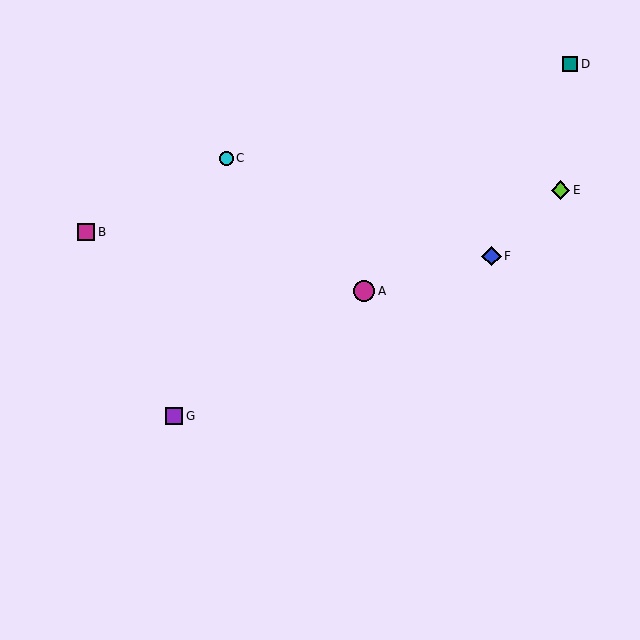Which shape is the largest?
The magenta circle (labeled A) is the largest.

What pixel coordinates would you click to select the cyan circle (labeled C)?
Click at (226, 158) to select the cyan circle C.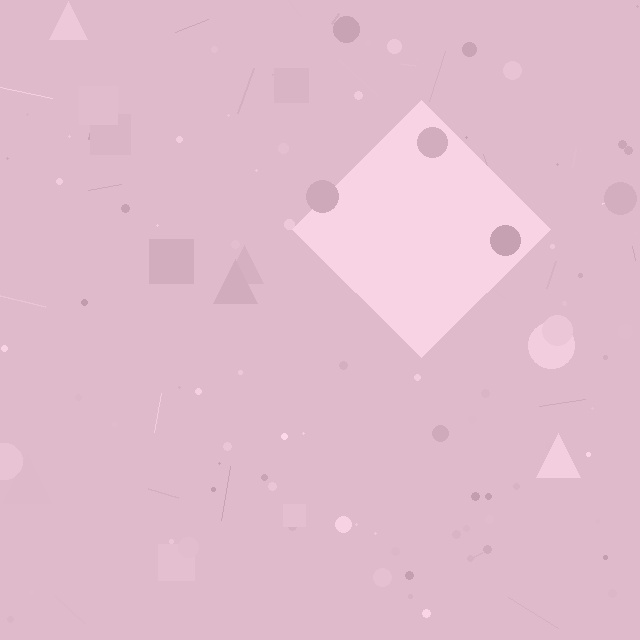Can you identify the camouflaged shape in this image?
The camouflaged shape is a diamond.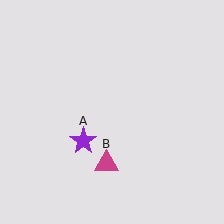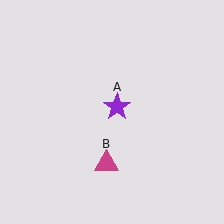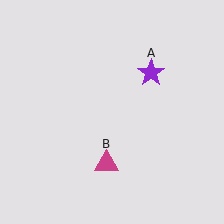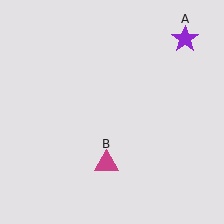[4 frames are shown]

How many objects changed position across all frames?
1 object changed position: purple star (object A).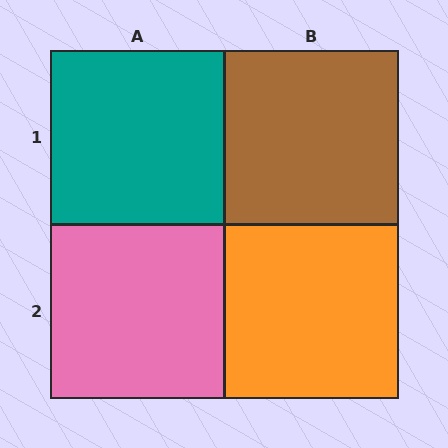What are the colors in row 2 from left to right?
Pink, orange.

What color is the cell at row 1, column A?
Teal.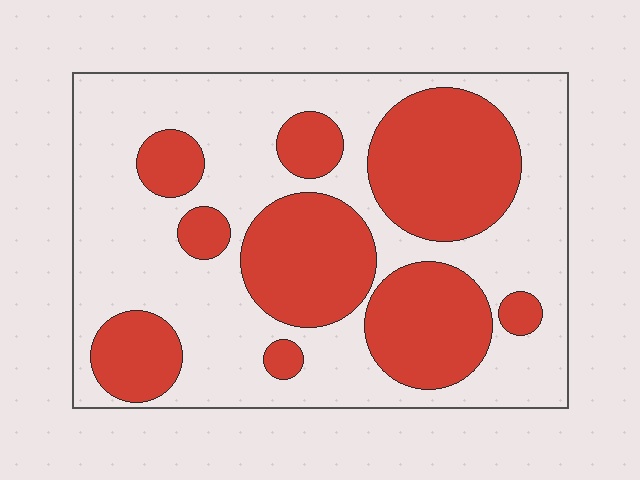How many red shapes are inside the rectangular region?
9.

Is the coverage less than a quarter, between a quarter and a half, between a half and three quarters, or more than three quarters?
Between a quarter and a half.